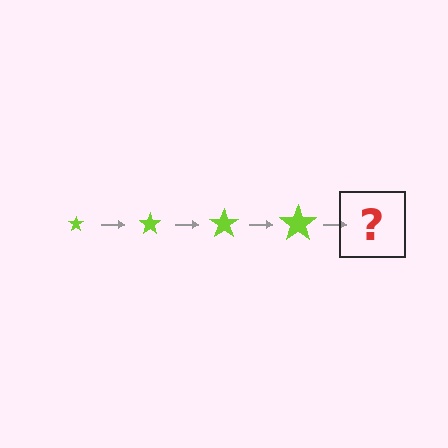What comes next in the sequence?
The next element should be a lime star, larger than the previous one.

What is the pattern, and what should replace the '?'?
The pattern is that the star gets progressively larger each step. The '?' should be a lime star, larger than the previous one.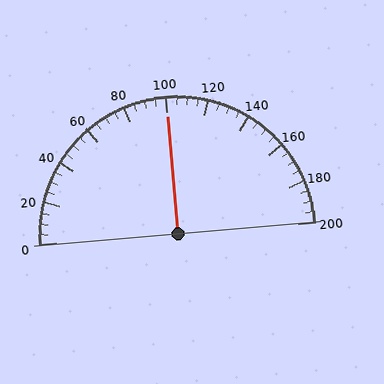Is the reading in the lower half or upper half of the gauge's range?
The reading is in the upper half of the range (0 to 200).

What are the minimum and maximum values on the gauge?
The gauge ranges from 0 to 200.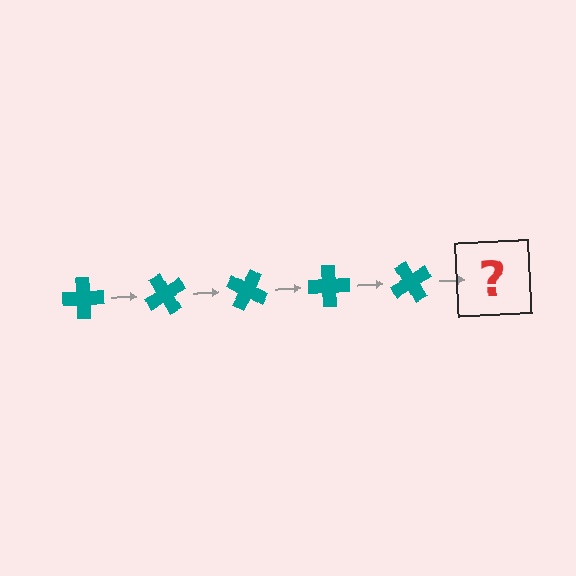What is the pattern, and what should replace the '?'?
The pattern is that the cross rotates 60 degrees each step. The '?' should be a teal cross rotated 300 degrees.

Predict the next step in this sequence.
The next step is a teal cross rotated 300 degrees.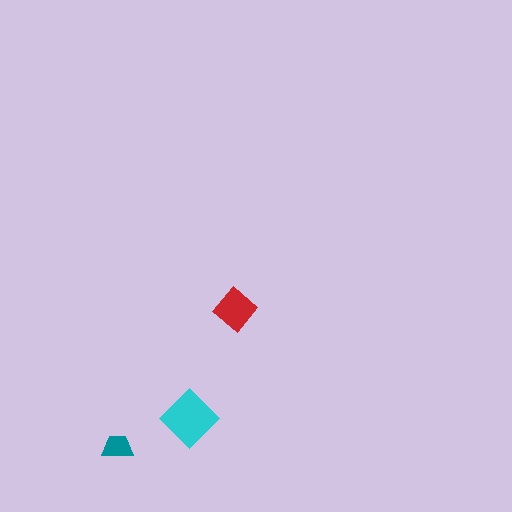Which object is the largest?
The cyan diamond.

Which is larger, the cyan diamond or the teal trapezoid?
The cyan diamond.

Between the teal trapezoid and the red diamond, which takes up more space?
The red diamond.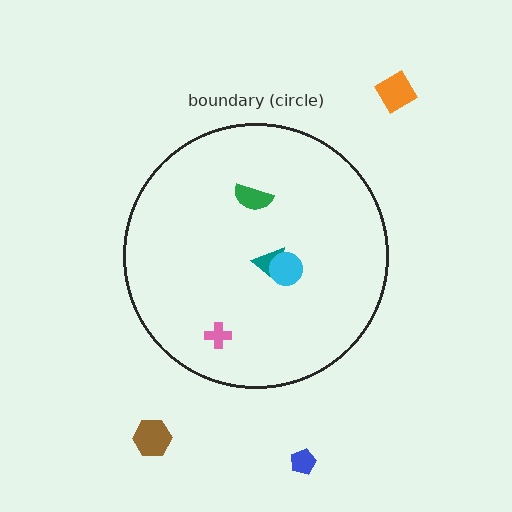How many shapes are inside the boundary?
4 inside, 3 outside.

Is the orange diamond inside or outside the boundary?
Outside.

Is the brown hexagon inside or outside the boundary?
Outside.